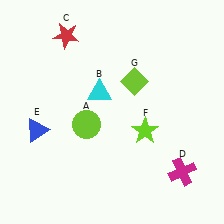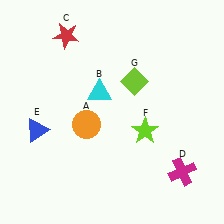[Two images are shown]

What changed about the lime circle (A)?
In Image 1, A is lime. In Image 2, it changed to orange.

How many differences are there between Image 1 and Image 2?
There is 1 difference between the two images.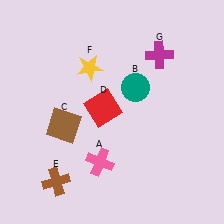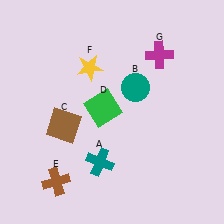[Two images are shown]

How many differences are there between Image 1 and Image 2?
There are 2 differences between the two images.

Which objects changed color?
A changed from pink to teal. D changed from red to green.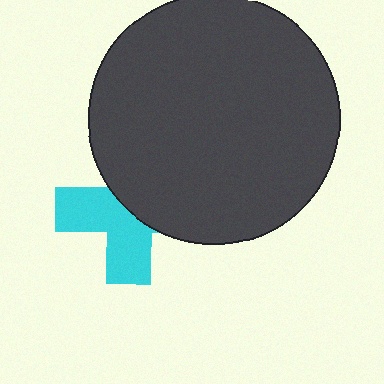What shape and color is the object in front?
The object in front is a dark gray circle.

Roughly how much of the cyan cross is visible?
About half of it is visible (roughly 50%).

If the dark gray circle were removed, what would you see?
You would see the complete cyan cross.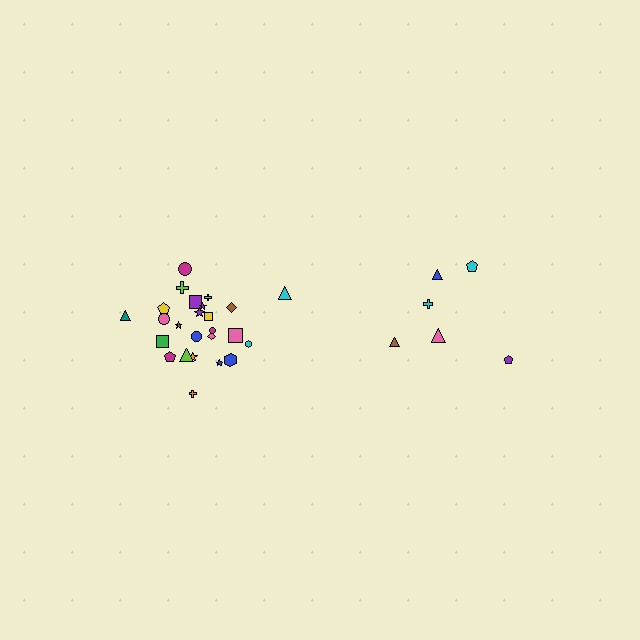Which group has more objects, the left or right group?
The left group.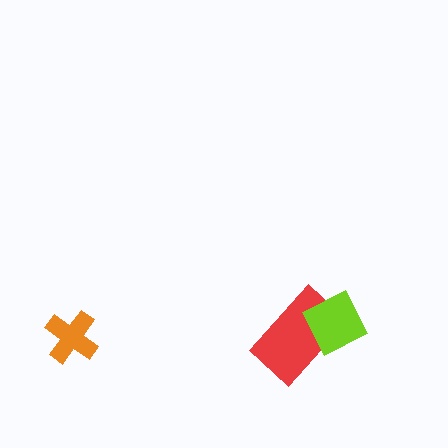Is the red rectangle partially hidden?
Yes, it is partially covered by another shape.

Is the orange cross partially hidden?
No, no other shape covers it.